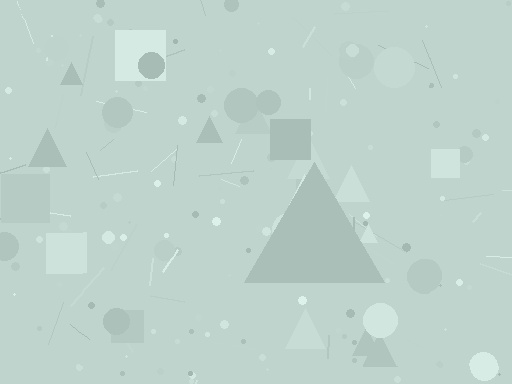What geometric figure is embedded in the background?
A triangle is embedded in the background.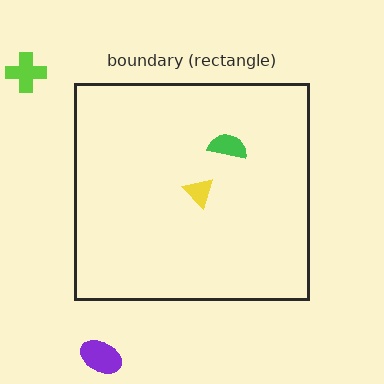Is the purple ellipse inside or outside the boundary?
Outside.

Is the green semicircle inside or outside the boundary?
Inside.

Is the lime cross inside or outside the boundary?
Outside.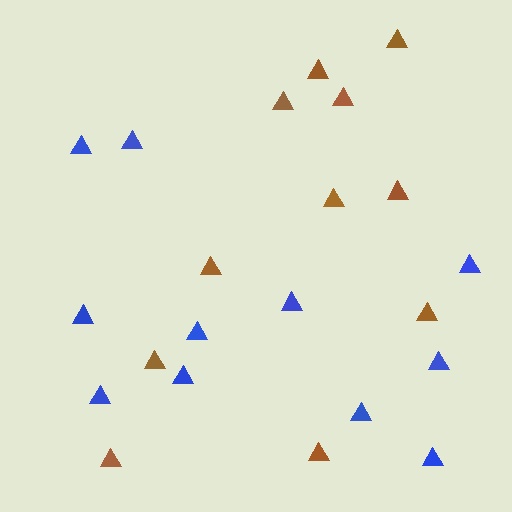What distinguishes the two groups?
There are 2 groups: one group of blue triangles (11) and one group of brown triangles (11).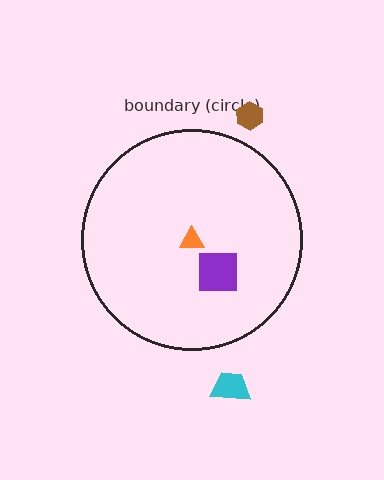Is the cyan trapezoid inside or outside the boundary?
Outside.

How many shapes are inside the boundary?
2 inside, 2 outside.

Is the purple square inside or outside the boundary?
Inside.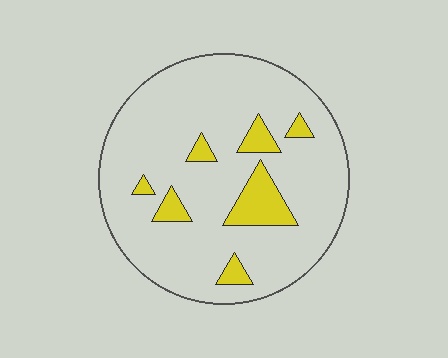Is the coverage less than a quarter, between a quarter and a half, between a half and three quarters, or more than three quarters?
Less than a quarter.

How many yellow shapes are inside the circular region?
7.